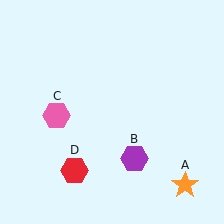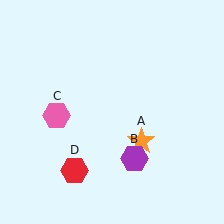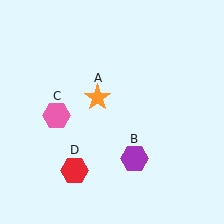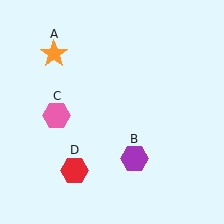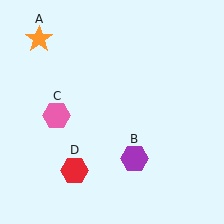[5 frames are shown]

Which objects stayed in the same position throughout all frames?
Purple hexagon (object B) and pink hexagon (object C) and red hexagon (object D) remained stationary.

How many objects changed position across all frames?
1 object changed position: orange star (object A).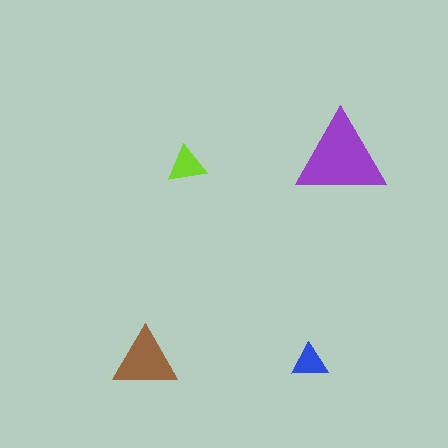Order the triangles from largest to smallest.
the purple one, the brown one, the lime one, the blue one.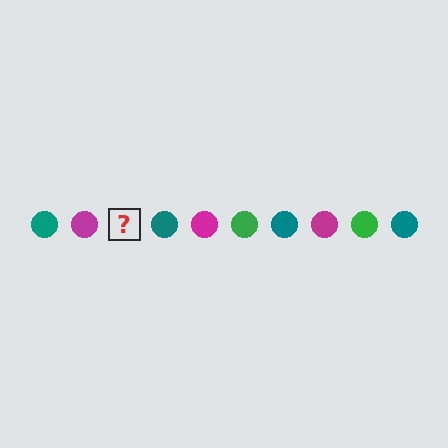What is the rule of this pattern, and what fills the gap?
The rule is that the pattern cycles through teal, magenta, green circles. The gap should be filled with a green circle.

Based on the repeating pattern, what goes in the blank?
The blank should be a green circle.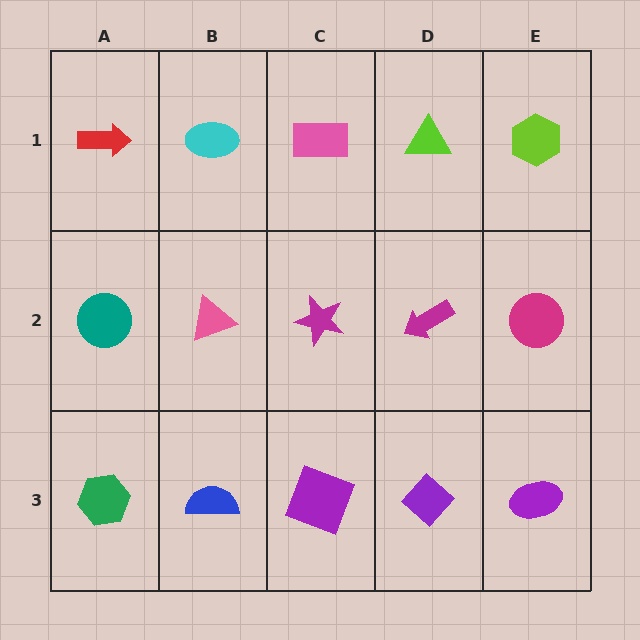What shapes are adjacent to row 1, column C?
A magenta star (row 2, column C), a cyan ellipse (row 1, column B), a lime triangle (row 1, column D).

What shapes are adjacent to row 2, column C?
A pink rectangle (row 1, column C), a purple square (row 3, column C), a pink triangle (row 2, column B), a magenta arrow (row 2, column D).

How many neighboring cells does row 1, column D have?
3.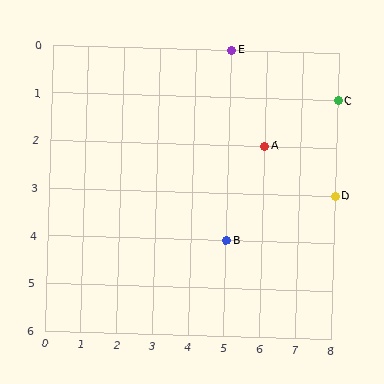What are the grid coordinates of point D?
Point D is at grid coordinates (8, 3).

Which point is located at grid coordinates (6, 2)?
Point A is at (6, 2).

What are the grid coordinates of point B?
Point B is at grid coordinates (5, 4).